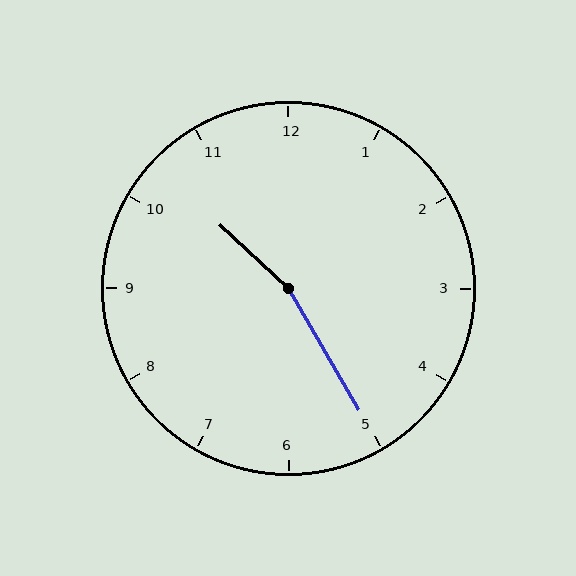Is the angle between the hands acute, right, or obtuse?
It is obtuse.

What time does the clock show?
10:25.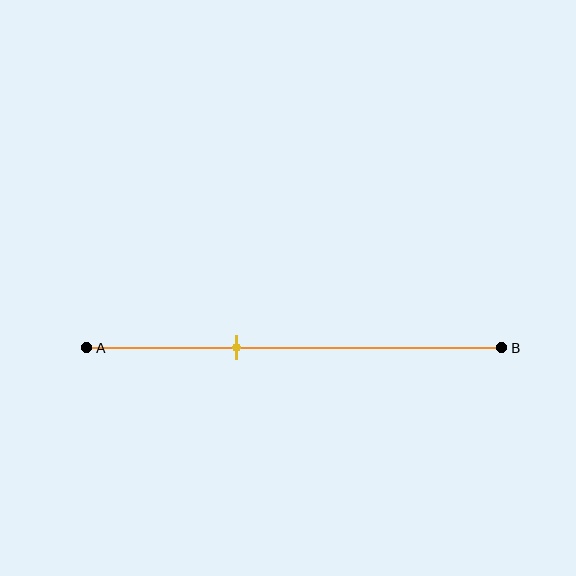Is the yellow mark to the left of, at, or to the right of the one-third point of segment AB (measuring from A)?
The yellow mark is approximately at the one-third point of segment AB.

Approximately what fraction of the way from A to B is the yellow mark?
The yellow mark is approximately 35% of the way from A to B.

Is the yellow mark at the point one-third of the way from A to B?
Yes, the mark is approximately at the one-third point.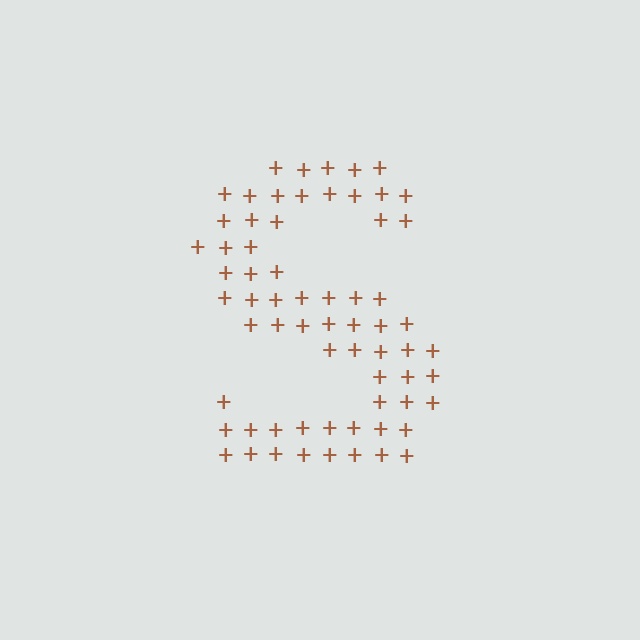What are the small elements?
The small elements are plus signs.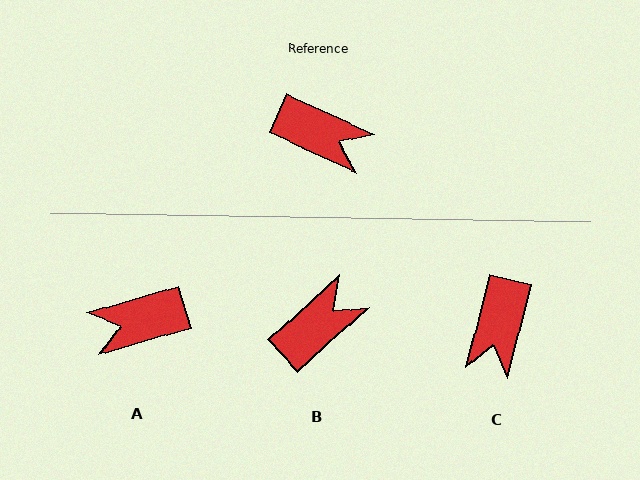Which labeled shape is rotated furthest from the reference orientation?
A, about 139 degrees away.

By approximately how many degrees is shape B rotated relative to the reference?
Approximately 67 degrees counter-clockwise.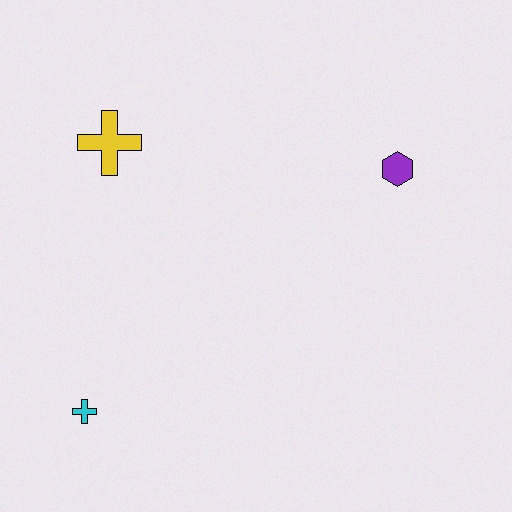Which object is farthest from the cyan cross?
The purple hexagon is farthest from the cyan cross.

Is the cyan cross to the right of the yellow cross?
No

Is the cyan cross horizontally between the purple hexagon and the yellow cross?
No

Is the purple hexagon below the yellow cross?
Yes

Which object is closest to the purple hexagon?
The yellow cross is closest to the purple hexagon.